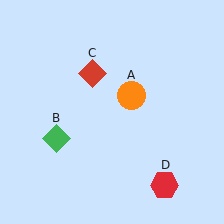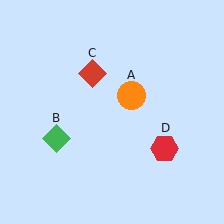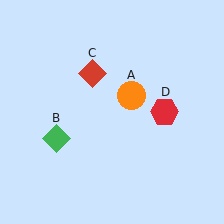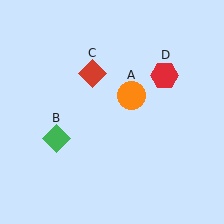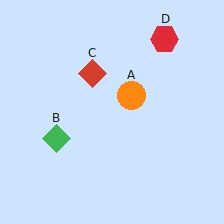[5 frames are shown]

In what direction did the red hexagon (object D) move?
The red hexagon (object D) moved up.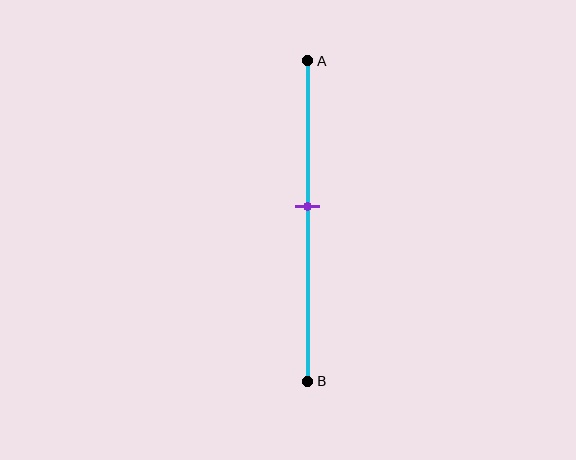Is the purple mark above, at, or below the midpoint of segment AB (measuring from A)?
The purple mark is above the midpoint of segment AB.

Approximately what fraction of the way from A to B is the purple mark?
The purple mark is approximately 45% of the way from A to B.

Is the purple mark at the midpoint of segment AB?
No, the mark is at about 45% from A, not at the 50% midpoint.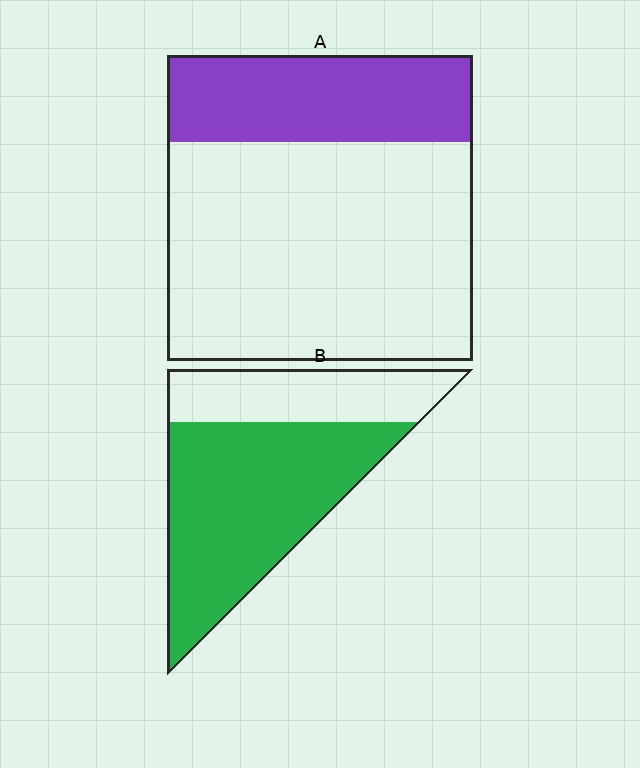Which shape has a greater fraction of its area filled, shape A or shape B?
Shape B.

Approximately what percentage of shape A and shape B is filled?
A is approximately 30% and B is approximately 70%.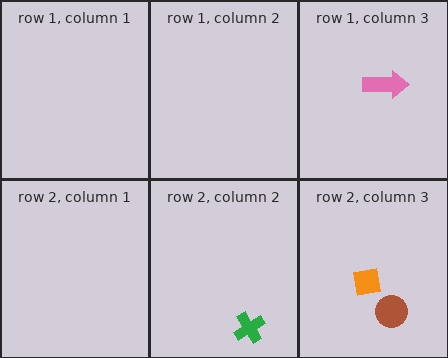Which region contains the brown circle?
The row 2, column 3 region.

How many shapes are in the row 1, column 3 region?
1.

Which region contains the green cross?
The row 2, column 2 region.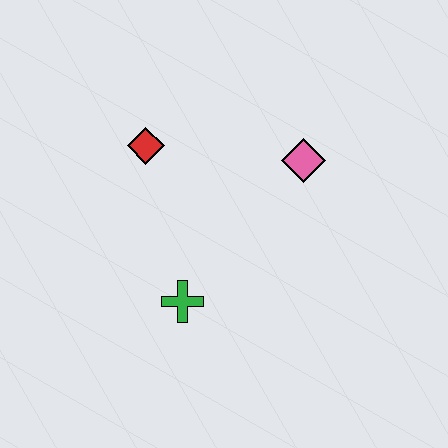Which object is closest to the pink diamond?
The red diamond is closest to the pink diamond.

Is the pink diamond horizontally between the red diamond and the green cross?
No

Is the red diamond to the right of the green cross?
No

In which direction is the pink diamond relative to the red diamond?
The pink diamond is to the right of the red diamond.